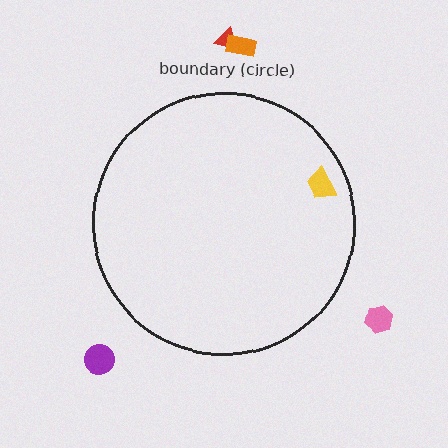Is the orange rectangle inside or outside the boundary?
Outside.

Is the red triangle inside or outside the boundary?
Outside.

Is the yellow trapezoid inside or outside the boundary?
Inside.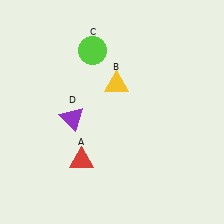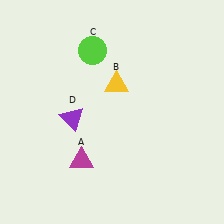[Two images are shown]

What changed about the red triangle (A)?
In Image 1, A is red. In Image 2, it changed to magenta.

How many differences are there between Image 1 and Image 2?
There is 1 difference between the two images.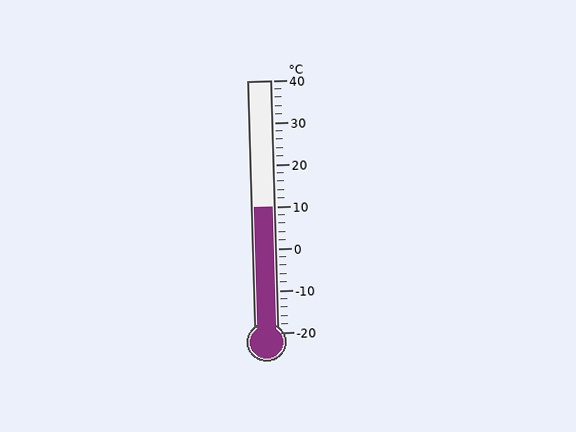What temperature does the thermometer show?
The thermometer shows approximately 10°C.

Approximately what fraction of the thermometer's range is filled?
The thermometer is filled to approximately 50% of its range.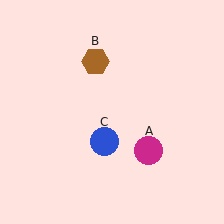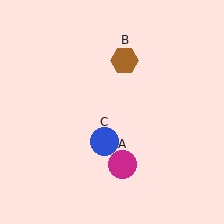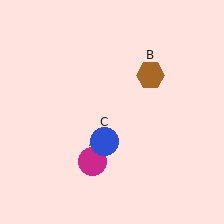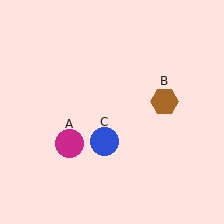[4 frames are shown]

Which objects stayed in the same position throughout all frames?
Blue circle (object C) remained stationary.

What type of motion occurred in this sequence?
The magenta circle (object A), brown hexagon (object B) rotated clockwise around the center of the scene.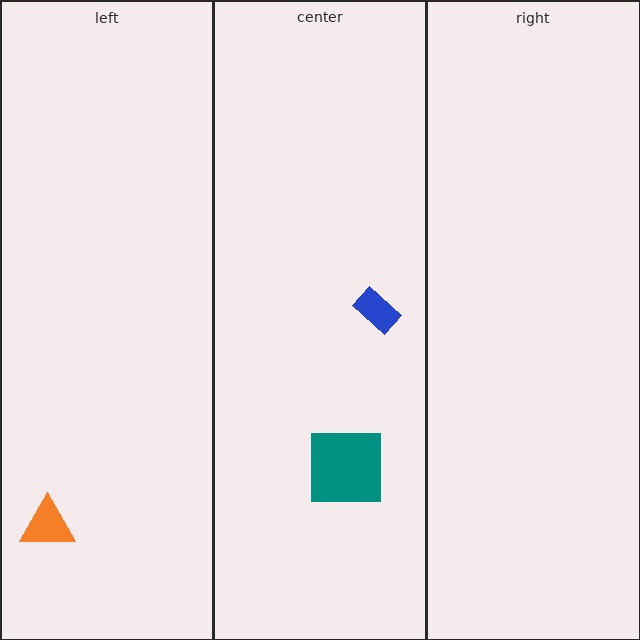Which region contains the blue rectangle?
The center region.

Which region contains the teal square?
The center region.